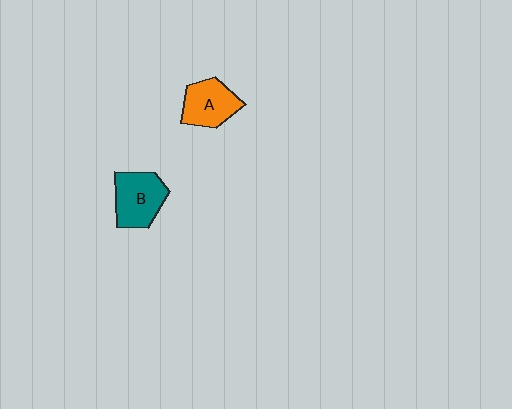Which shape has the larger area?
Shape B (teal).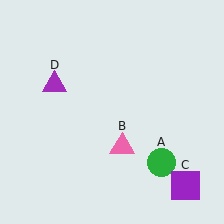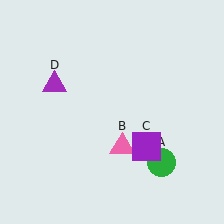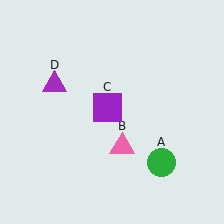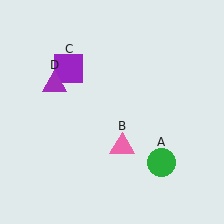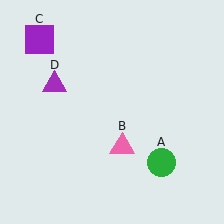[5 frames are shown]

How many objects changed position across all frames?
1 object changed position: purple square (object C).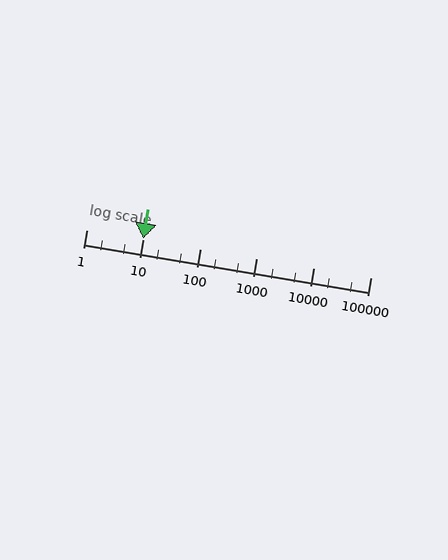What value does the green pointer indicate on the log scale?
The pointer indicates approximately 10.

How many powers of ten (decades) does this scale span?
The scale spans 5 decades, from 1 to 100000.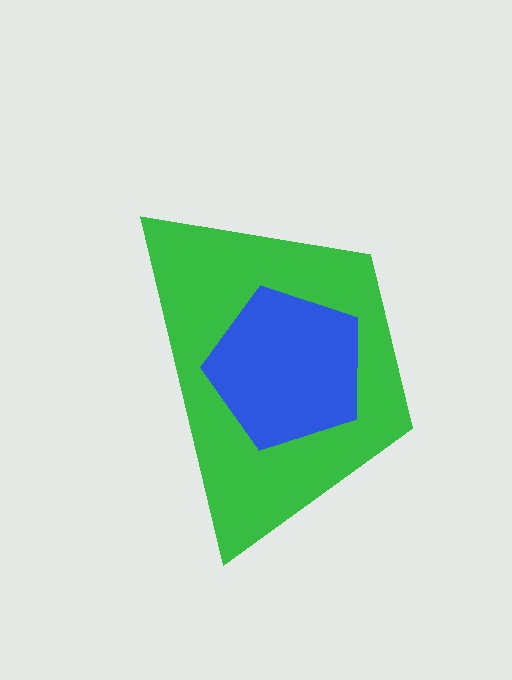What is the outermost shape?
The green trapezoid.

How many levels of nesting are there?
2.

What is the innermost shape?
The blue pentagon.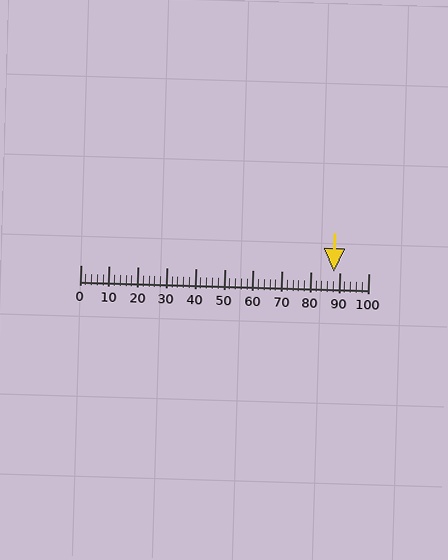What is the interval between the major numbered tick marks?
The major tick marks are spaced 10 units apart.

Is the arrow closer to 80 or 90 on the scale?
The arrow is closer to 90.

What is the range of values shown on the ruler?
The ruler shows values from 0 to 100.